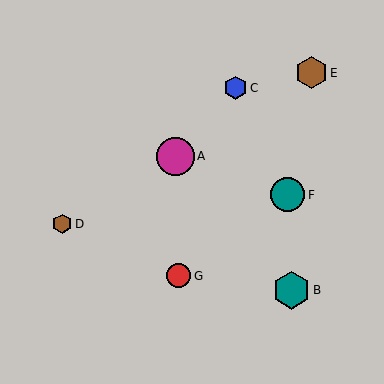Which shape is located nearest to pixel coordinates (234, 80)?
The blue hexagon (labeled C) at (235, 88) is nearest to that location.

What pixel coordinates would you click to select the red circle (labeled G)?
Click at (178, 276) to select the red circle G.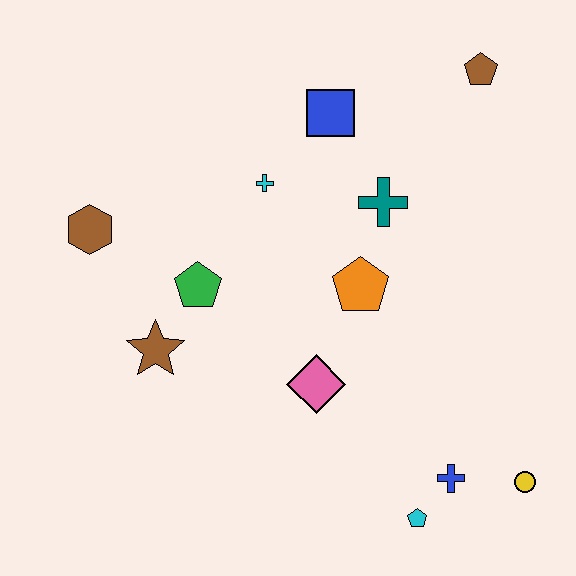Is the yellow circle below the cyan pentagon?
No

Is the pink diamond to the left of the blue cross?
Yes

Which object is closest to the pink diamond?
The orange pentagon is closest to the pink diamond.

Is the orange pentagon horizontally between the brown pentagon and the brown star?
Yes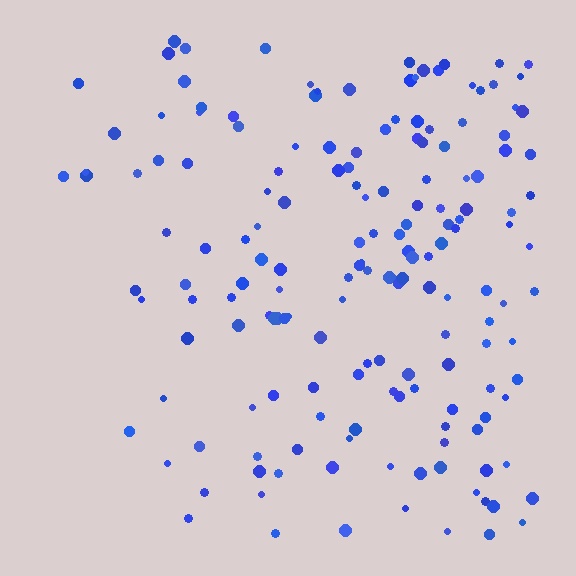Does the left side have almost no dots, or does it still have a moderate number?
Still a moderate number, just noticeably fewer than the right.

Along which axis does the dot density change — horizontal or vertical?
Horizontal.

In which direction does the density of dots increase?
From left to right, with the right side densest.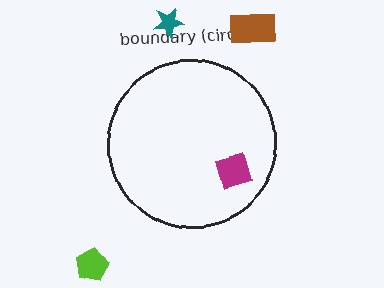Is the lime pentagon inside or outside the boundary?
Outside.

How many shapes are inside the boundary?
1 inside, 3 outside.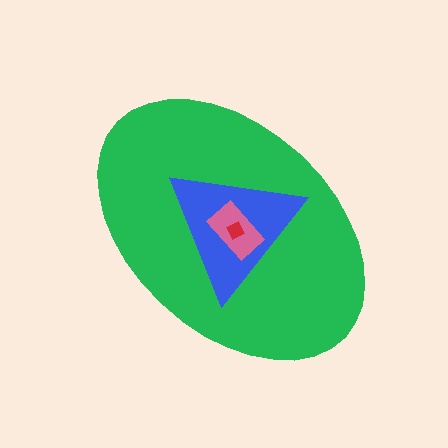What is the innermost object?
The red square.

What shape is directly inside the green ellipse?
The blue triangle.